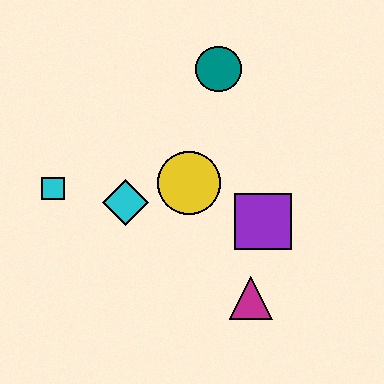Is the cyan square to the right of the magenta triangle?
No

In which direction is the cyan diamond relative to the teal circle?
The cyan diamond is below the teal circle.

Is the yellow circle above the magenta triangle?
Yes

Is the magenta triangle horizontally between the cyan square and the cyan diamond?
No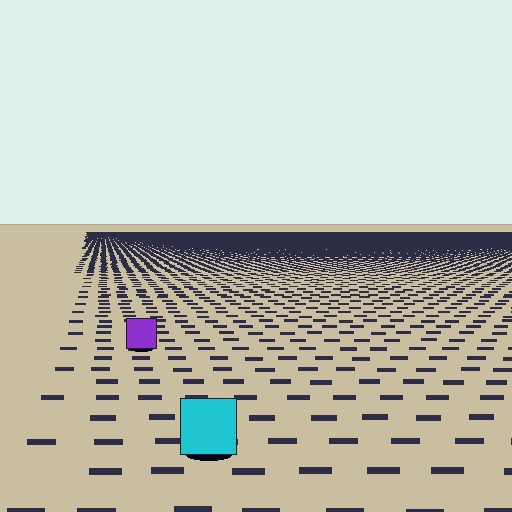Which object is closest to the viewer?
The cyan square is closest. The texture marks near it are larger and more spread out.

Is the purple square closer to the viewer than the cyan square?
No. The cyan square is closer — you can tell from the texture gradient: the ground texture is coarser near it.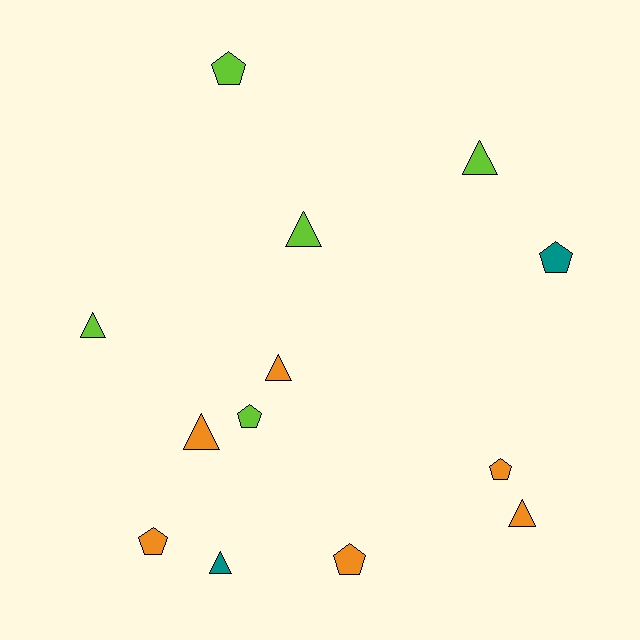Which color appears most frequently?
Orange, with 6 objects.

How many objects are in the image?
There are 13 objects.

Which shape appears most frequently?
Triangle, with 7 objects.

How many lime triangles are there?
There are 3 lime triangles.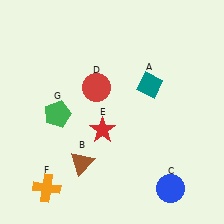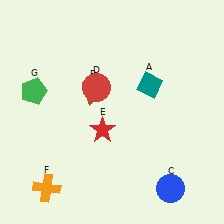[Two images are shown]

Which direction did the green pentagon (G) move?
The green pentagon (G) moved left.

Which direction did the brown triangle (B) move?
The brown triangle (B) moved up.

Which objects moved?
The objects that moved are: the brown triangle (B), the green pentagon (G).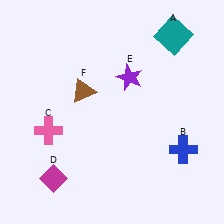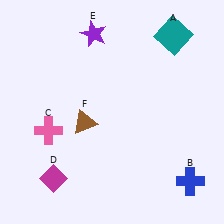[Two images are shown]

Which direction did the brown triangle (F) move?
The brown triangle (F) moved down.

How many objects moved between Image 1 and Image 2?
3 objects moved between the two images.